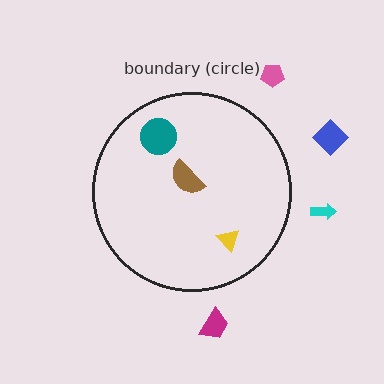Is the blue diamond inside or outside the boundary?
Outside.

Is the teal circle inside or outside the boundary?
Inside.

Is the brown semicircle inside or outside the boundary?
Inside.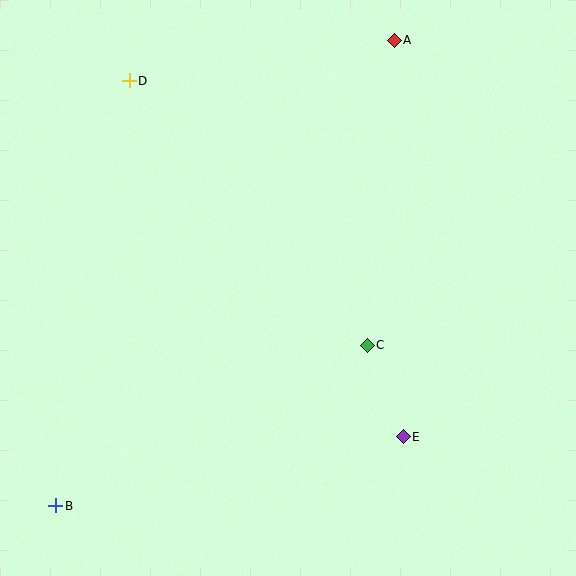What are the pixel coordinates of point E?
Point E is at (403, 437).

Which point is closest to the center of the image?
Point C at (367, 345) is closest to the center.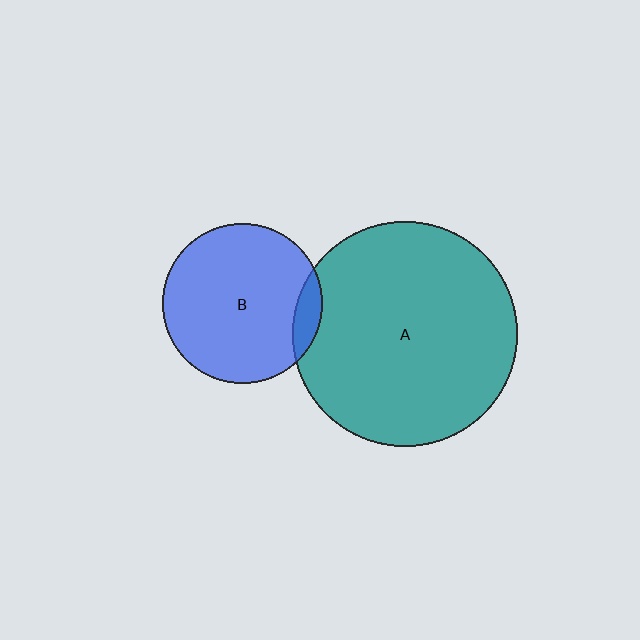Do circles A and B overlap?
Yes.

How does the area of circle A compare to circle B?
Approximately 2.0 times.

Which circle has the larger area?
Circle A (teal).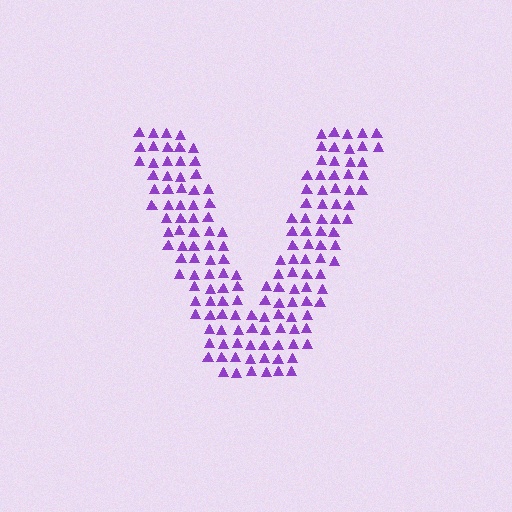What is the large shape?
The large shape is the letter V.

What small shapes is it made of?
It is made of small triangles.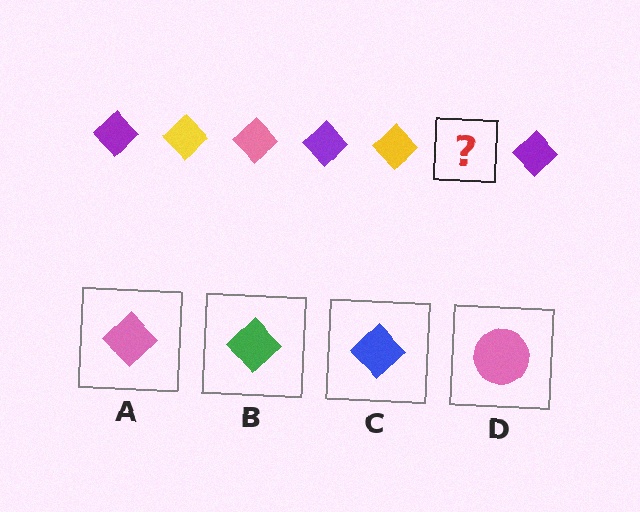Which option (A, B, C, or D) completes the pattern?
A.